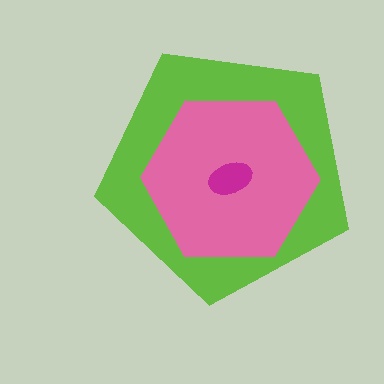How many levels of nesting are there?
3.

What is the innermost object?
The magenta ellipse.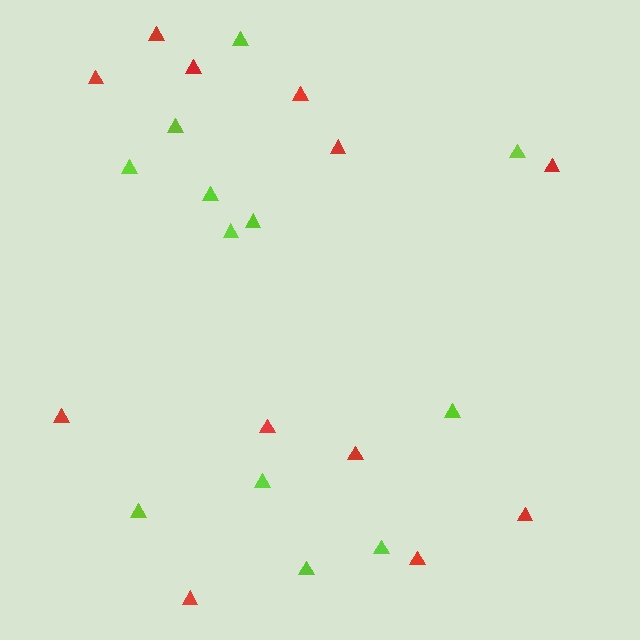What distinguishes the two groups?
There are 2 groups: one group of lime triangles (12) and one group of red triangles (12).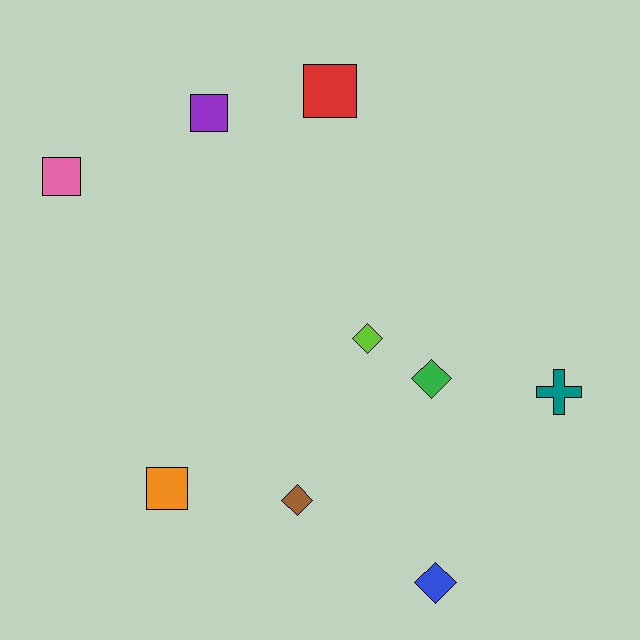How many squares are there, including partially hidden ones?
There are 4 squares.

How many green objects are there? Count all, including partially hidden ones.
There is 1 green object.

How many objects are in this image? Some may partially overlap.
There are 9 objects.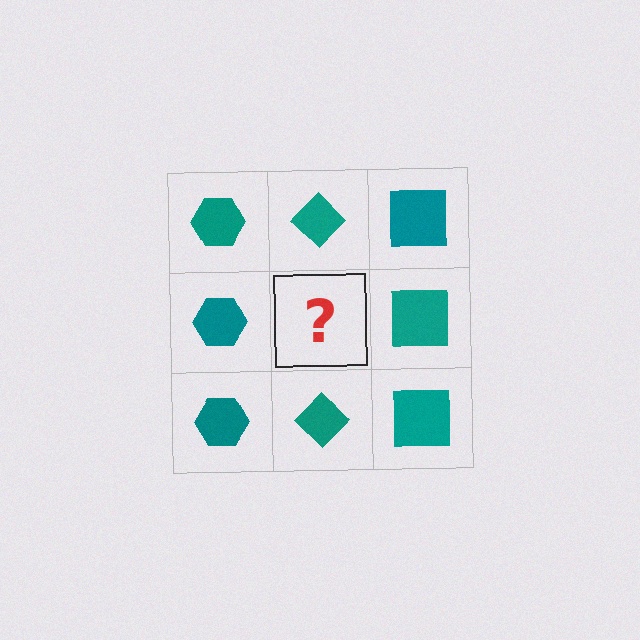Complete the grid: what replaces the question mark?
The question mark should be replaced with a teal diamond.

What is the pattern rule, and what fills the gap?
The rule is that each column has a consistent shape. The gap should be filled with a teal diamond.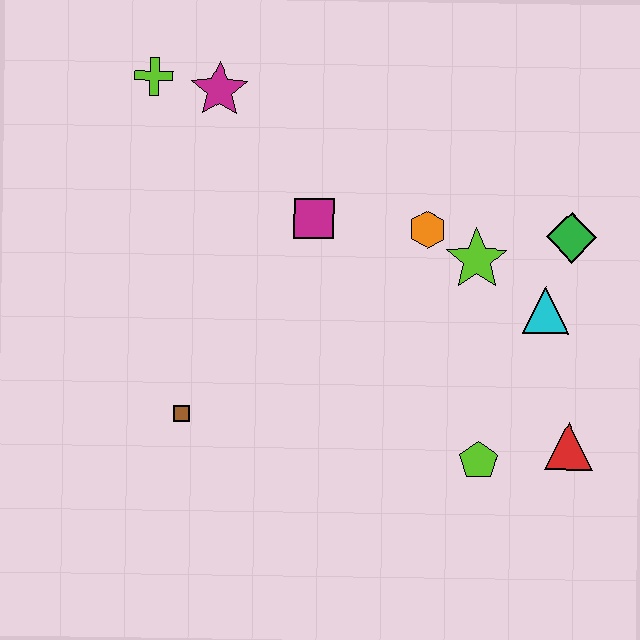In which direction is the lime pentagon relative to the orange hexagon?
The lime pentagon is below the orange hexagon.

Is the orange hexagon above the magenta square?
No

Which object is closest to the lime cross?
The magenta star is closest to the lime cross.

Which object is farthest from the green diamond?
The lime cross is farthest from the green diamond.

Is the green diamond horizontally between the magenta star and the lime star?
No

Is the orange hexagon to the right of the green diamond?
No